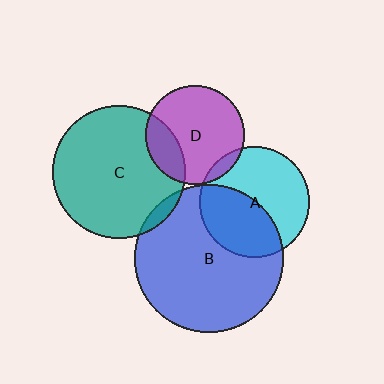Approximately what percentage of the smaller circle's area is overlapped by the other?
Approximately 45%.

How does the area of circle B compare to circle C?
Approximately 1.3 times.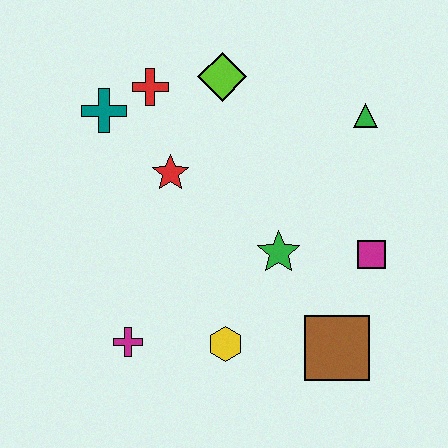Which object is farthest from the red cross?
The brown square is farthest from the red cross.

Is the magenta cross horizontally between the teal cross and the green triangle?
Yes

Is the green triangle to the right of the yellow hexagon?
Yes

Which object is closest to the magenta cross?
The yellow hexagon is closest to the magenta cross.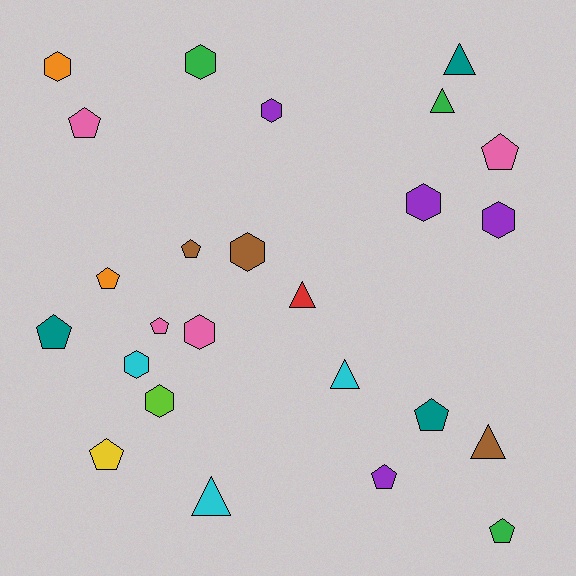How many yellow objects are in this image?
There is 1 yellow object.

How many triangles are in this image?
There are 6 triangles.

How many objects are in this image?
There are 25 objects.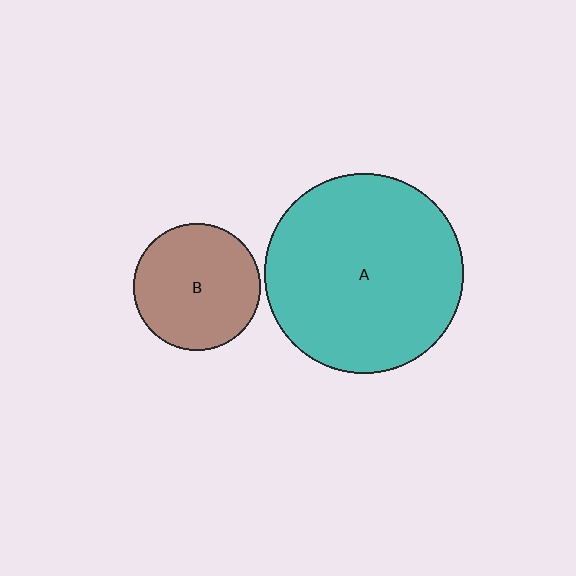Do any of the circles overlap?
No, none of the circles overlap.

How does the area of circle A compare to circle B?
Approximately 2.5 times.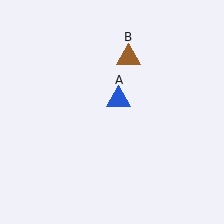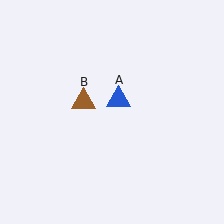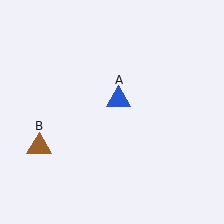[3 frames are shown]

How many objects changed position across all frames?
1 object changed position: brown triangle (object B).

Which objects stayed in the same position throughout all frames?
Blue triangle (object A) remained stationary.